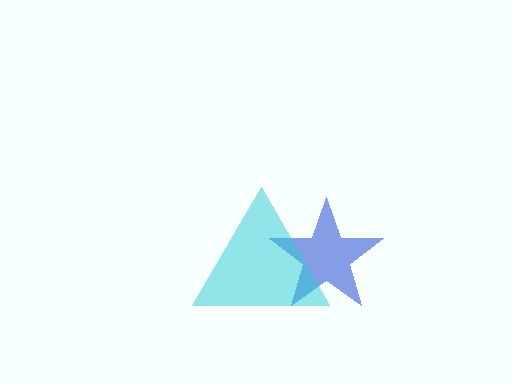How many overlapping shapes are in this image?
There are 2 overlapping shapes in the image.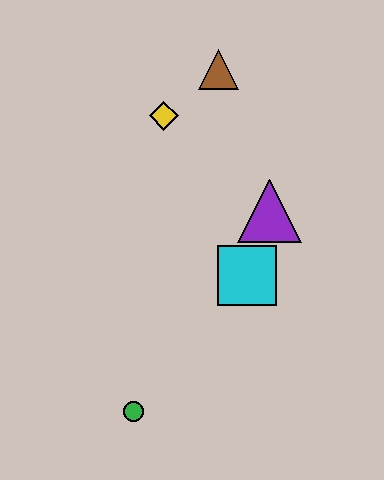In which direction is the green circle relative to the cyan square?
The green circle is below the cyan square.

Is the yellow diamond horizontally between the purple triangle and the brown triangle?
No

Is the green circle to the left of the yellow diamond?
Yes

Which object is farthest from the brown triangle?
The green circle is farthest from the brown triangle.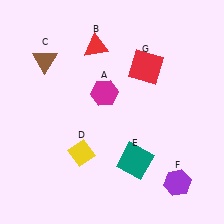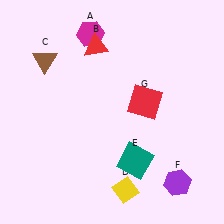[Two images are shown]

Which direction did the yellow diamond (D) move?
The yellow diamond (D) moved right.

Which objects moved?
The objects that moved are: the magenta hexagon (A), the yellow diamond (D), the red square (G).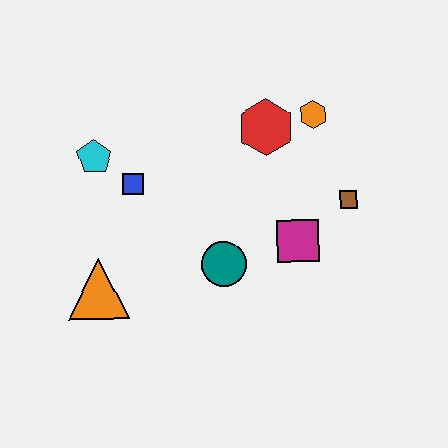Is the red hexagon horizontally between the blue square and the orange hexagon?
Yes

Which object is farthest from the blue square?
The brown square is farthest from the blue square.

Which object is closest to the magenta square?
The brown square is closest to the magenta square.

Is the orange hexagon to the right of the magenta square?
Yes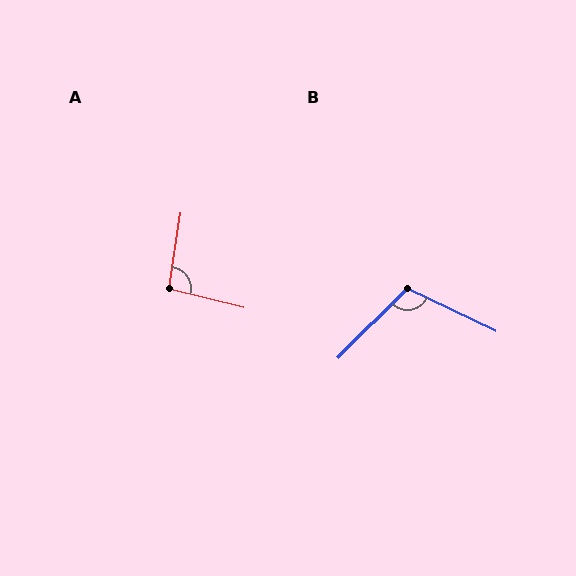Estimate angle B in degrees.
Approximately 109 degrees.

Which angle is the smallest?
A, at approximately 96 degrees.